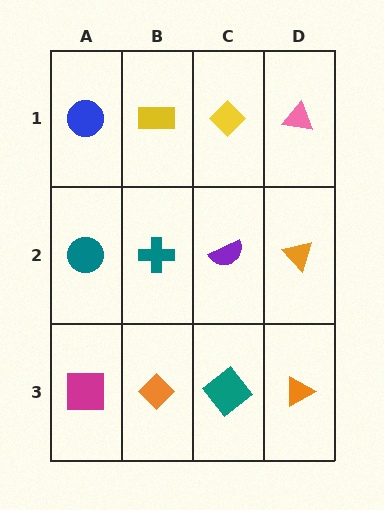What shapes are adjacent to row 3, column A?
A teal circle (row 2, column A), an orange diamond (row 3, column B).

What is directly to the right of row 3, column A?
An orange diamond.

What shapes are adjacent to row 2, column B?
A yellow rectangle (row 1, column B), an orange diamond (row 3, column B), a teal circle (row 2, column A), a purple semicircle (row 2, column C).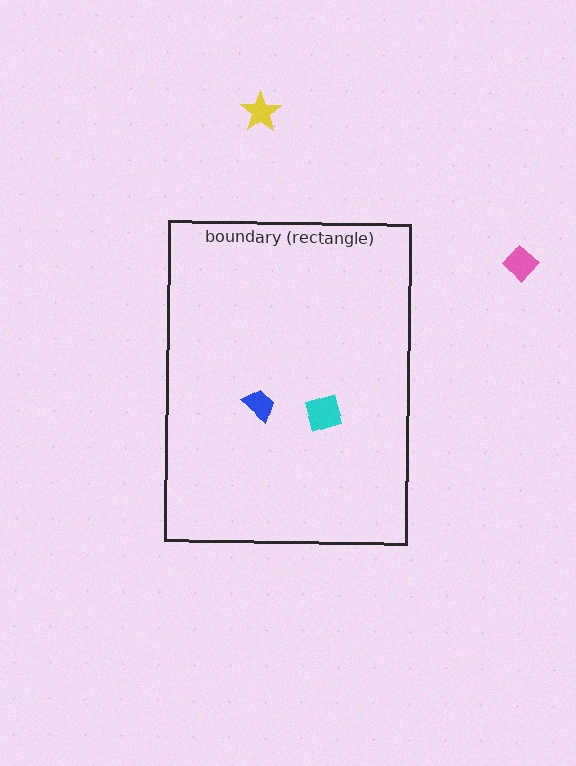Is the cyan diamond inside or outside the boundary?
Inside.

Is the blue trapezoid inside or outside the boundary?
Inside.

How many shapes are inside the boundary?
2 inside, 2 outside.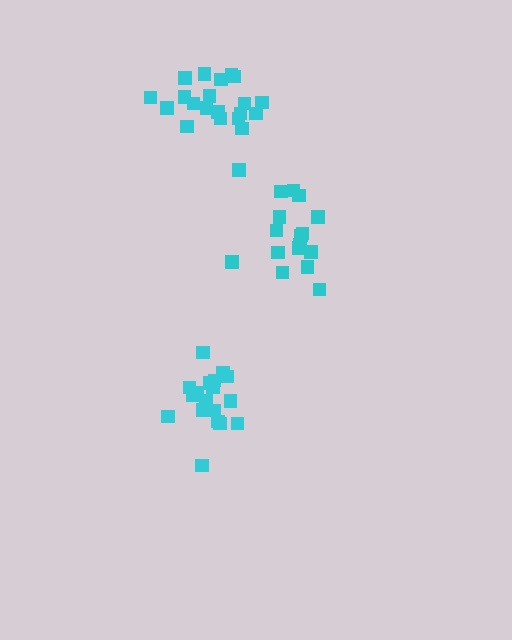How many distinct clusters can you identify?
There are 3 distinct clusters.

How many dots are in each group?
Group 1: 21 dots, Group 2: 16 dots, Group 3: 18 dots (55 total).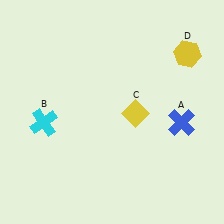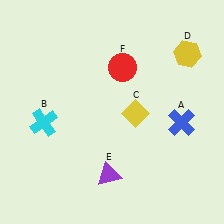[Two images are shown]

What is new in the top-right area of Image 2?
A red circle (F) was added in the top-right area of Image 2.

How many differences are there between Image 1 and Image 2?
There are 2 differences between the two images.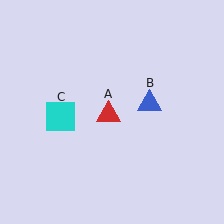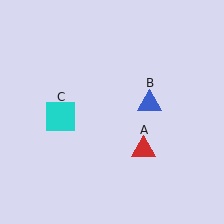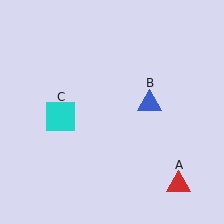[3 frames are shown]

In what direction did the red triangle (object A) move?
The red triangle (object A) moved down and to the right.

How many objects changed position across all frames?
1 object changed position: red triangle (object A).